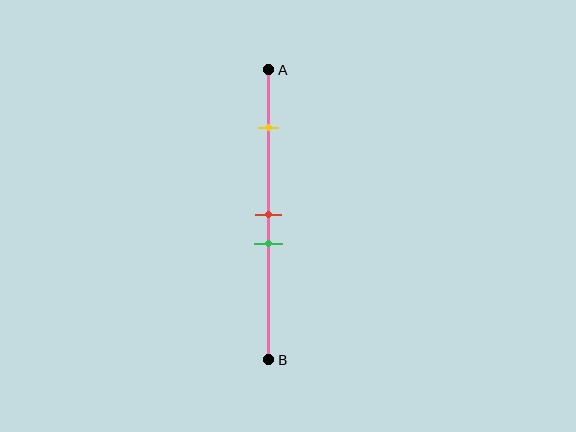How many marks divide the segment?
There are 3 marks dividing the segment.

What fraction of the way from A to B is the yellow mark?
The yellow mark is approximately 20% (0.2) of the way from A to B.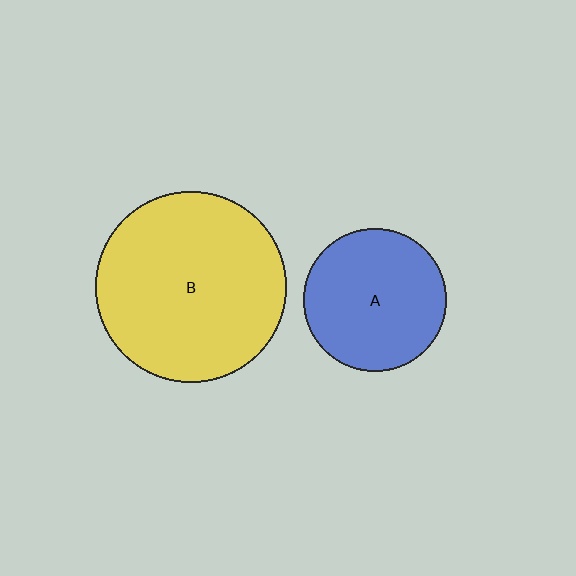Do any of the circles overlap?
No, none of the circles overlap.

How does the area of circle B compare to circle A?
Approximately 1.8 times.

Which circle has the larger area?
Circle B (yellow).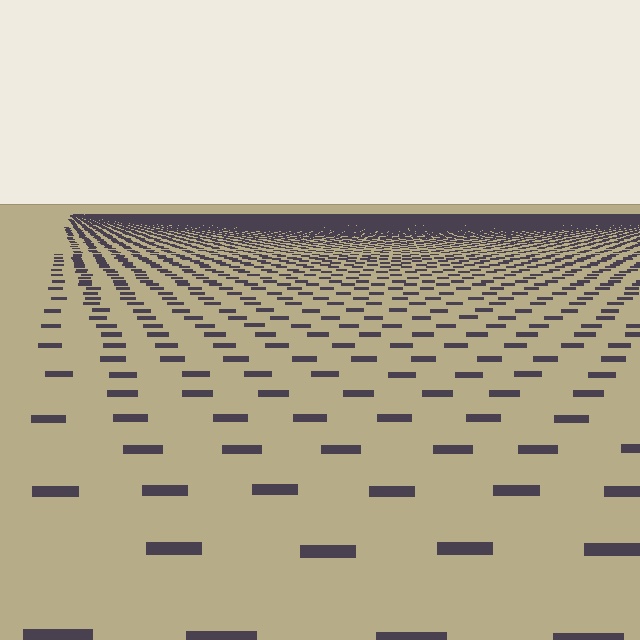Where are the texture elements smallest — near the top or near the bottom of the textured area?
Near the top.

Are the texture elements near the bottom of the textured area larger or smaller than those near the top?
Larger. Near the bottom, elements are closer to the viewer and appear at a bigger on-screen size.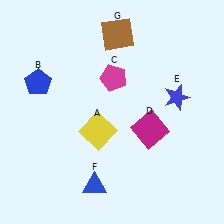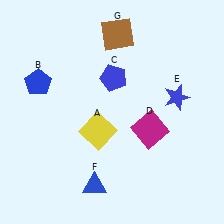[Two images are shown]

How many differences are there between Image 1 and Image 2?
There is 1 difference between the two images.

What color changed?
The pentagon (C) changed from magenta in Image 1 to blue in Image 2.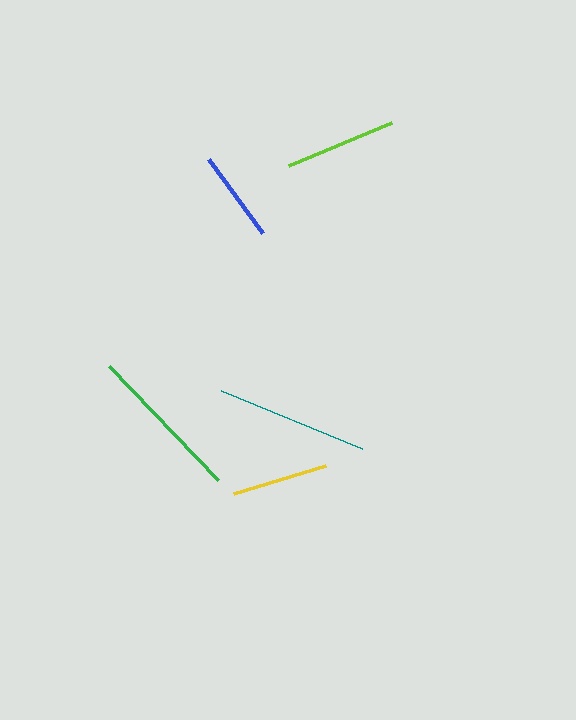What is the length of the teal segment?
The teal segment is approximately 152 pixels long.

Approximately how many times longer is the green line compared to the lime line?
The green line is approximately 1.4 times the length of the lime line.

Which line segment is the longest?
The green line is the longest at approximately 158 pixels.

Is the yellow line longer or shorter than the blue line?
The yellow line is longer than the blue line.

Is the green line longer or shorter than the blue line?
The green line is longer than the blue line.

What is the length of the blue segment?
The blue segment is approximately 91 pixels long.